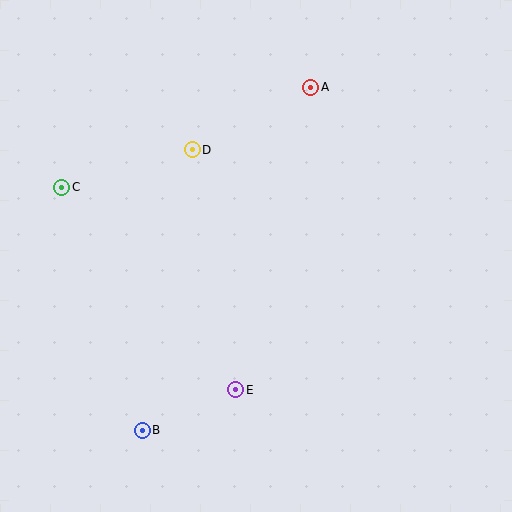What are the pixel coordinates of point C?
Point C is at (62, 187).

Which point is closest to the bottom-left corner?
Point B is closest to the bottom-left corner.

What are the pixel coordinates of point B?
Point B is at (142, 430).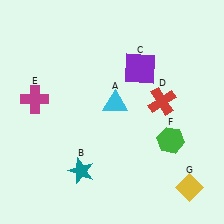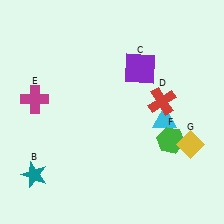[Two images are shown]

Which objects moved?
The objects that moved are: the cyan triangle (A), the teal star (B), the yellow diamond (G).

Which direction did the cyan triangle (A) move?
The cyan triangle (A) moved right.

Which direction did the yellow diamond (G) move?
The yellow diamond (G) moved up.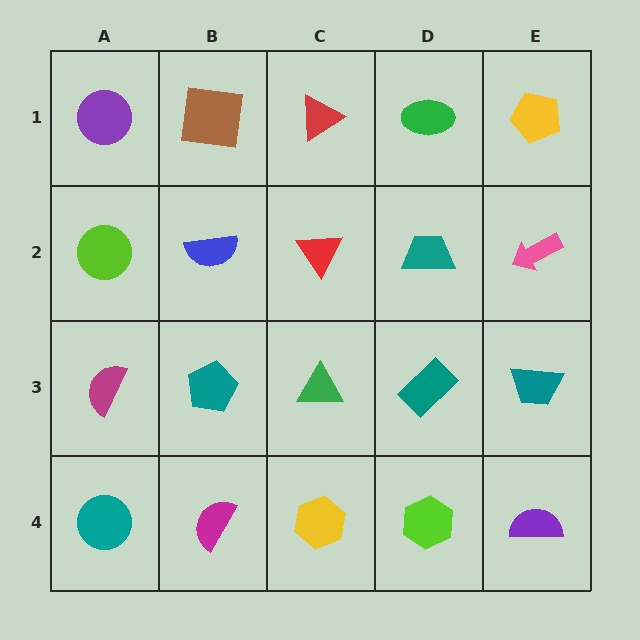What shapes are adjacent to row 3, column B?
A blue semicircle (row 2, column B), a magenta semicircle (row 4, column B), a magenta semicircle (row 3, column A), a green triangle (row 3, column C).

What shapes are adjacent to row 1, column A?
A lime circle (row 2, column A), a brown square (row 1, column B).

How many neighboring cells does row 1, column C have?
3.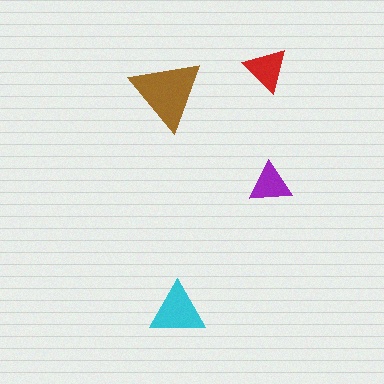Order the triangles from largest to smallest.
the brown one, the cyan one, the red one, the purple one.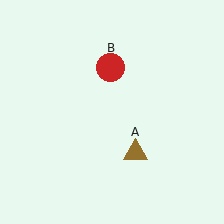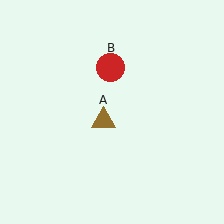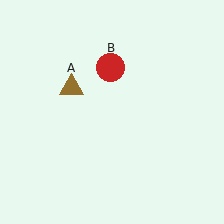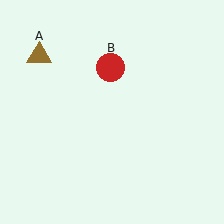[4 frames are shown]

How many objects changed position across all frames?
1 object changed position: brown triangle (object A).